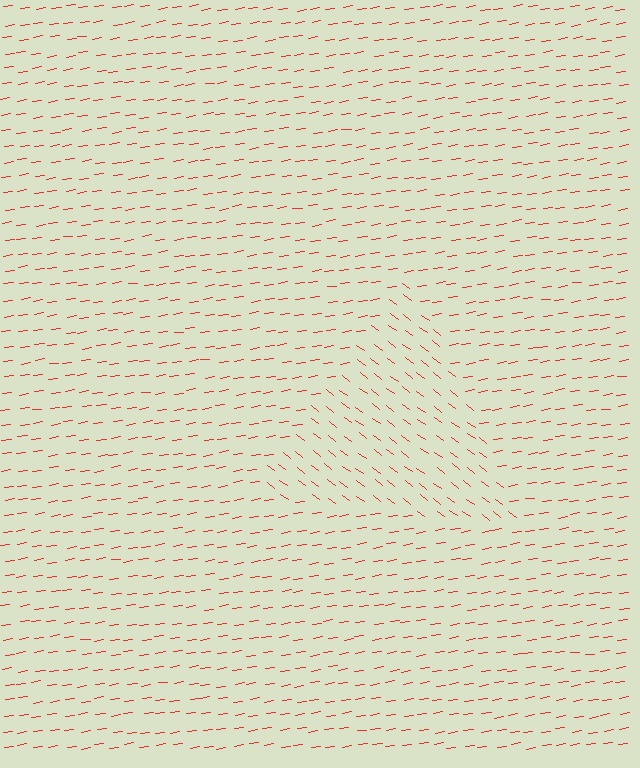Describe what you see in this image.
The image is filled with small red line segments. A triangle region in the image has lines oriented differently from the surrounding lines, creating a visible texture boundary.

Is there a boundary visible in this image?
Yes, there is a texture boundary formed by a change in line orientation.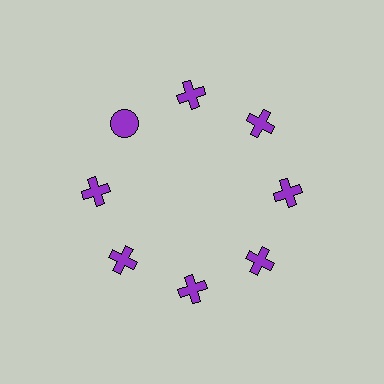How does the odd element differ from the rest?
It has a different shape: circle instead of cross.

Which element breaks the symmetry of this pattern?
The purple circle at roughly the 10 o'clock position breaks the symmetry. All other shapes are purple crosses.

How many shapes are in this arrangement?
There are 8 shapes arranged in a ring pattern.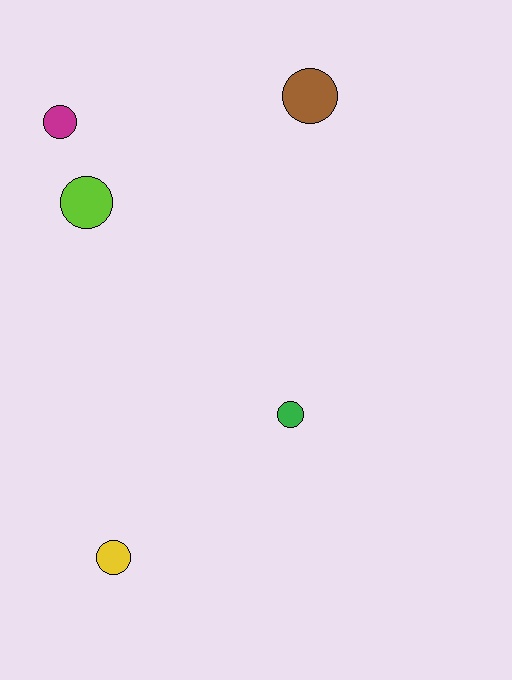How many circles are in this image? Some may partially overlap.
There are 5 circles.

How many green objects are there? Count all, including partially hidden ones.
There is 1 green object.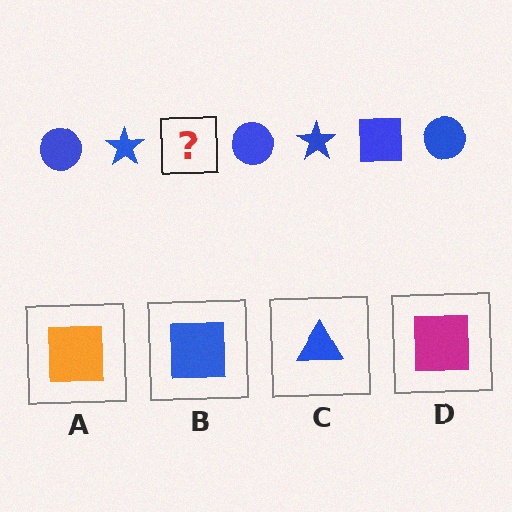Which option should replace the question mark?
Option B.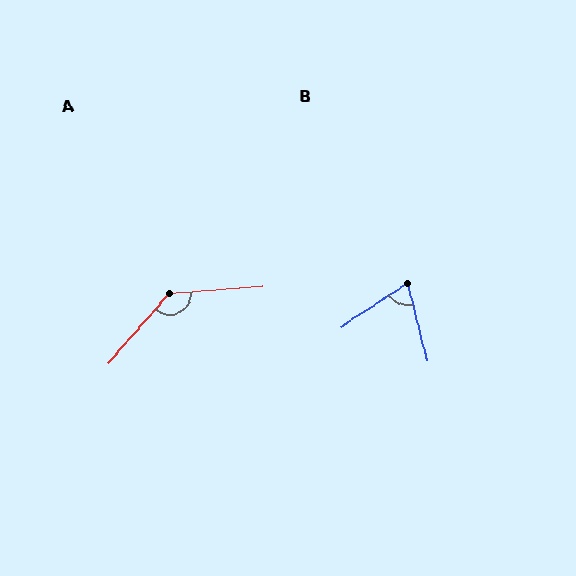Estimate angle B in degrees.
Approximately 71 degrees.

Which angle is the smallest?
B, at approximately 71 degrees.